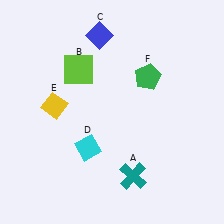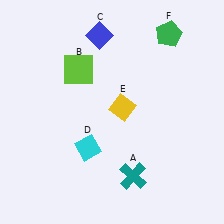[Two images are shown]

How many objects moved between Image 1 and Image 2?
2 objects moved between the two images.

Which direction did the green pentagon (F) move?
The green pentagon (F) moved up.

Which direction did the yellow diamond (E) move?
The yellow diamond (E) moved right.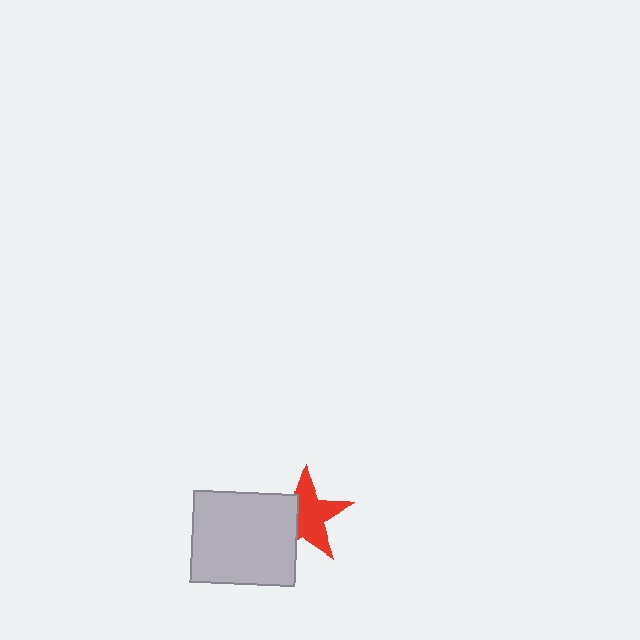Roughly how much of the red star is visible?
About half of it is visible (roughly 63%).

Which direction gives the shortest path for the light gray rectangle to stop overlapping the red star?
Moving left gives the shortest separation.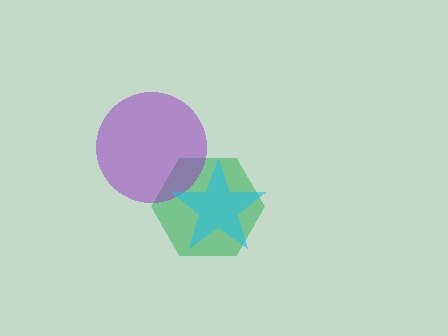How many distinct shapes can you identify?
There are 3 distinct shapes: a green hexagon, a purple circle, a cyan star.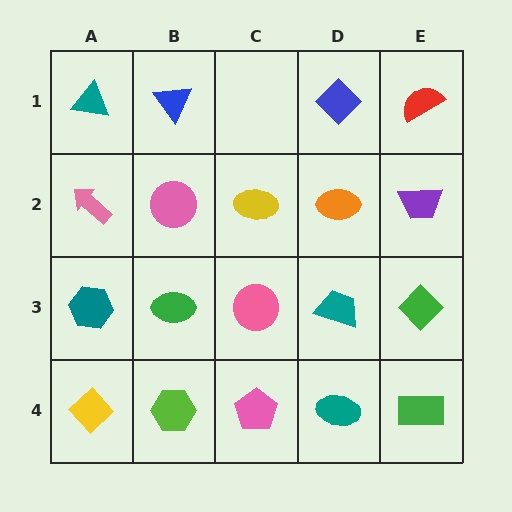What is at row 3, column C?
A pink circle.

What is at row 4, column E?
A green rectangle.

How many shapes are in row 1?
4 shapes.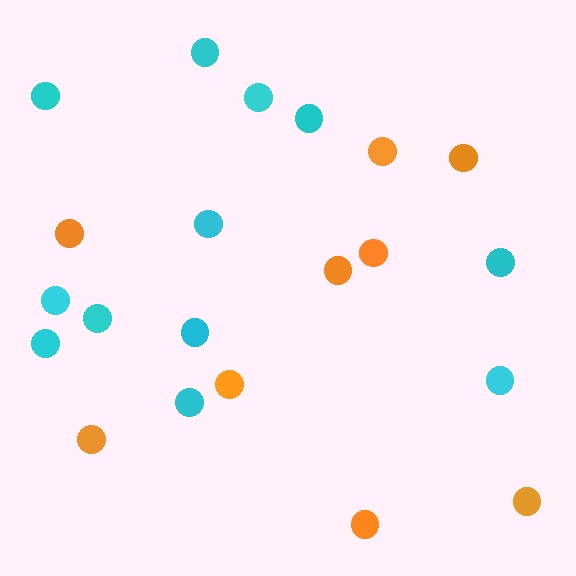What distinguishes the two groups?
There are 2 groups: one group of cyan circles (12) and one group of orange circles (9).